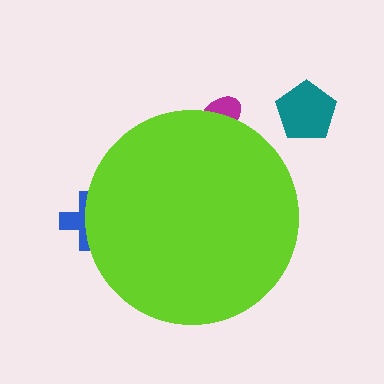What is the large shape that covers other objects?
A lime circle.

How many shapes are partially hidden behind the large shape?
2 shapes are partially hidden.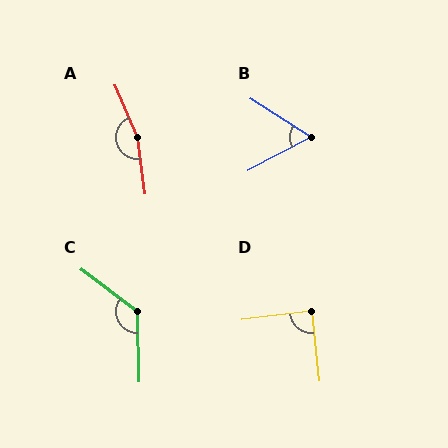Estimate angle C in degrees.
Approximately 128 degrees.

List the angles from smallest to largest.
B (61°), D (89°), C (128°), A (165°).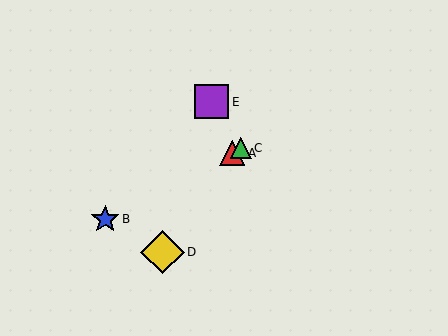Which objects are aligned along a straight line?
Objects A, B, C are aligned along a straight line.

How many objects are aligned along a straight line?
3 objects (A, B, C) are aligned along a straight line.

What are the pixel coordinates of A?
Object A is at (232, 153).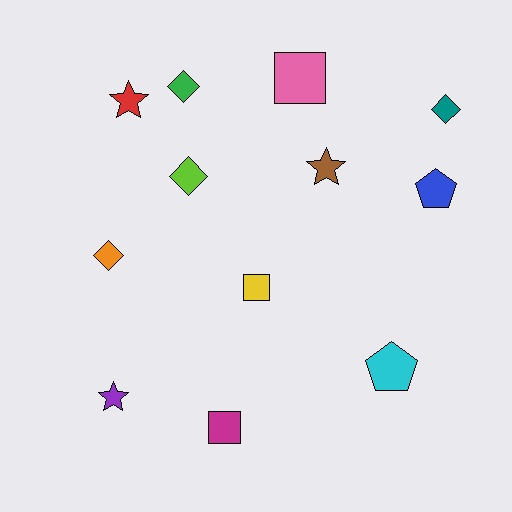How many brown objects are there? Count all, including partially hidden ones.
There is 1 brown object.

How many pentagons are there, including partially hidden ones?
There are 2 pentagons.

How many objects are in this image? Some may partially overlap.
There are 12 objects.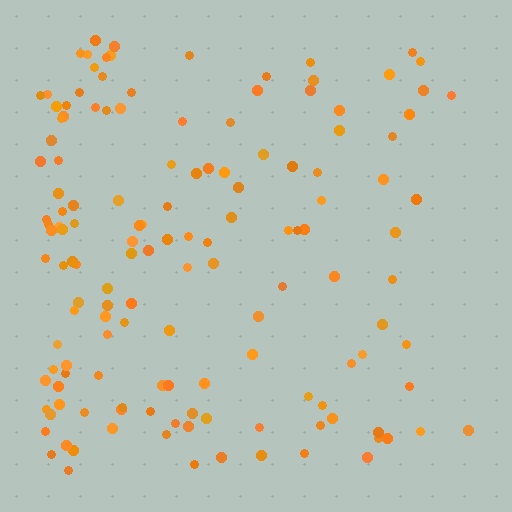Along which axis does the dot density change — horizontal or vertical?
Horizontal.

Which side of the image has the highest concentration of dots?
The left.